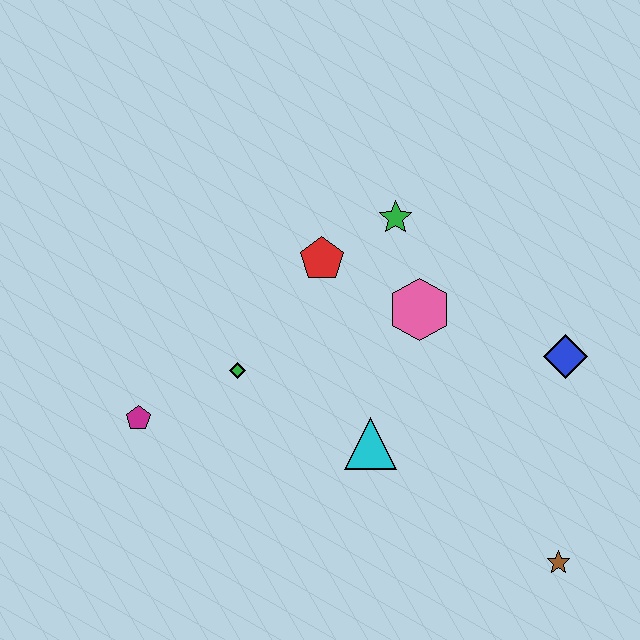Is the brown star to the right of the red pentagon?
Yes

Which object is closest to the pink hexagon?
The green star is closest to the pink hexagon.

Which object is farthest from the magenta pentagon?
The brown star is farthest from the magenta pentagon.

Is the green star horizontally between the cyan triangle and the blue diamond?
Yes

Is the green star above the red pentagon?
Yes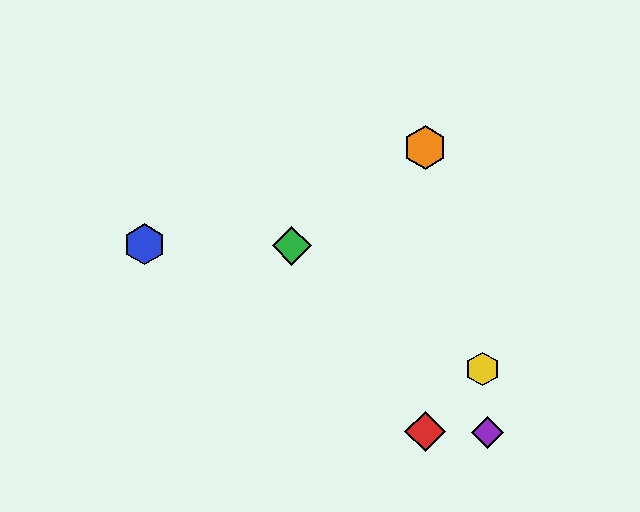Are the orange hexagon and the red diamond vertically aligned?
Yes, both are at x≈425.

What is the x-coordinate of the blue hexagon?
The blue hexagon is at x≈144.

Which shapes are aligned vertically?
The red diamond, the orange hexagon are aligned vertically.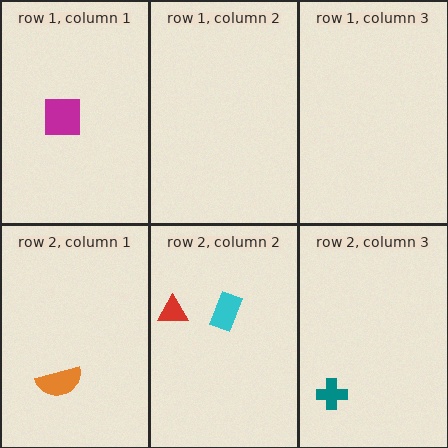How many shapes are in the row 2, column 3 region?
1.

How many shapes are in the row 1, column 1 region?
1.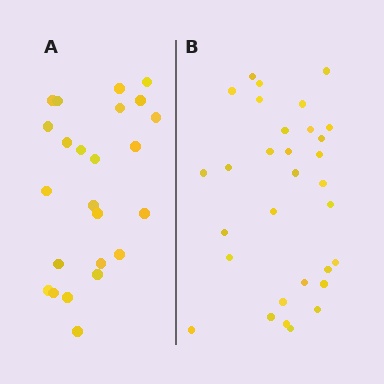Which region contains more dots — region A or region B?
Region B (the right region) has more dots.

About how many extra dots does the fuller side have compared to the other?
Region B has roughly 8 or so more dots than region A.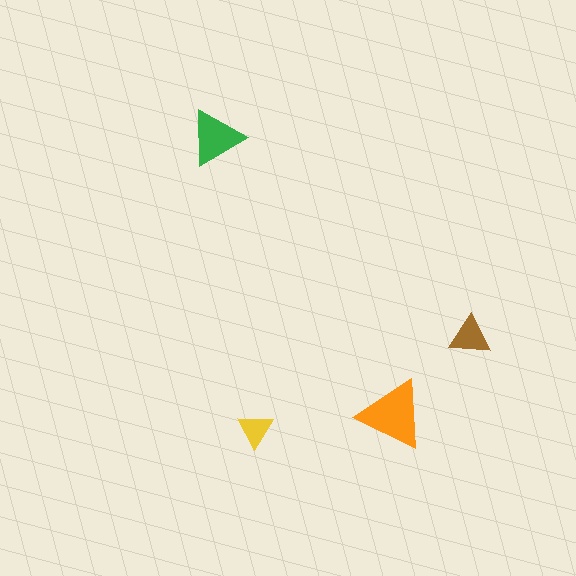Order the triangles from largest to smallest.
the orange one, the green one, the brown one, the yellow one.